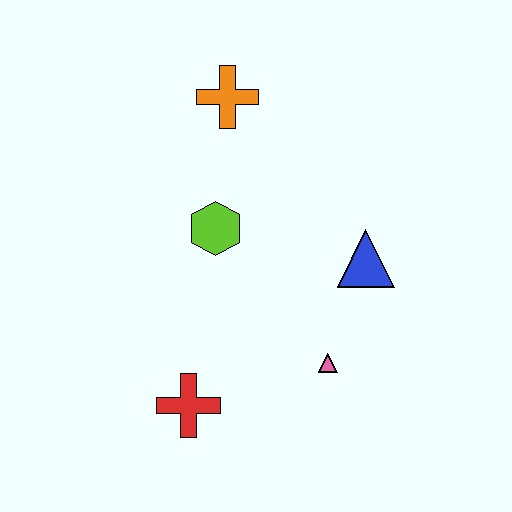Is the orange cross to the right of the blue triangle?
No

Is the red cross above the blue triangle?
No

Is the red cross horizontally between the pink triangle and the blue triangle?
No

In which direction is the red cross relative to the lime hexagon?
The red cross is below the lime hexagon.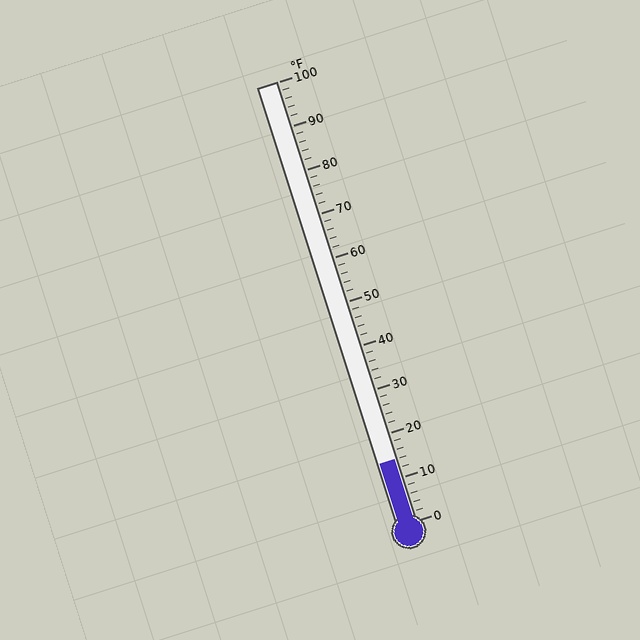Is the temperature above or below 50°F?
The temperature is below 50°F.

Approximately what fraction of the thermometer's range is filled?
The thermometer is filled to approximately 15% of its range.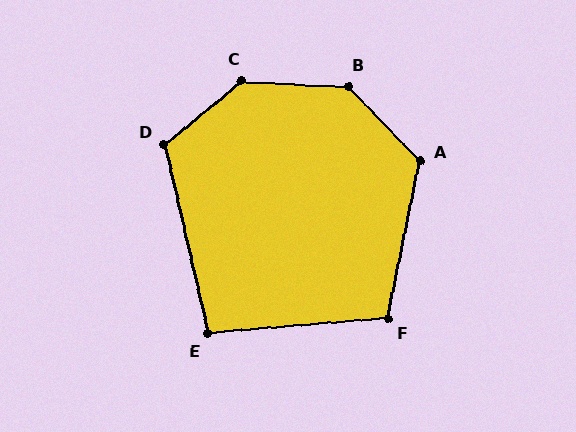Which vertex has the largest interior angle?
C, at approximately 137 degrees.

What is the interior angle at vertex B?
Approximately 137 degrees (obtuse).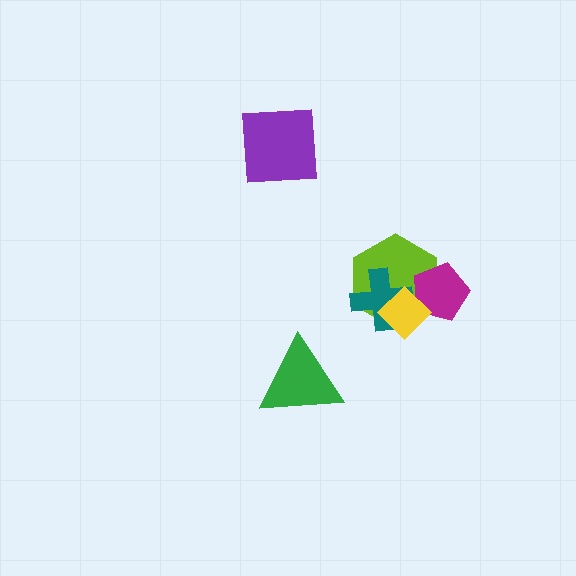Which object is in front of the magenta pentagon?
The yellow diamond is in front of the magenta pentagon.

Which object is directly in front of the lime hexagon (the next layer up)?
The teal cross is directly in front of the lime hexagon.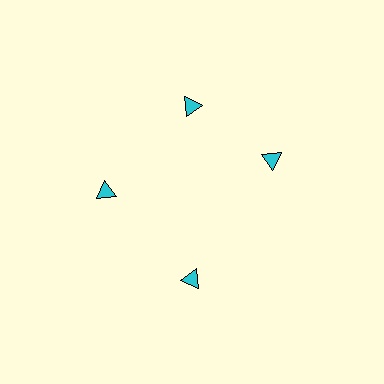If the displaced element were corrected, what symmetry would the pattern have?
It would have 4-fold rotational symmetry — the pattern would map onto itself every 90 degrees.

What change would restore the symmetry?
The symmetry would be restored by rotating it back into even spacing with its neighbors so that all 4 triangles sit at equal angles and equal distance from the center.